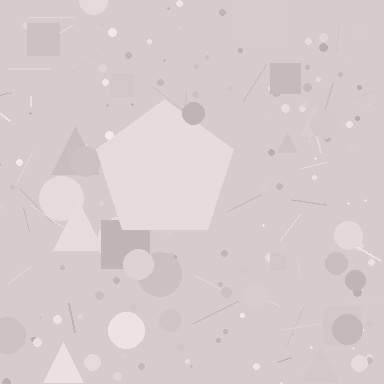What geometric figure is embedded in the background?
A pentagon is embedded in the background.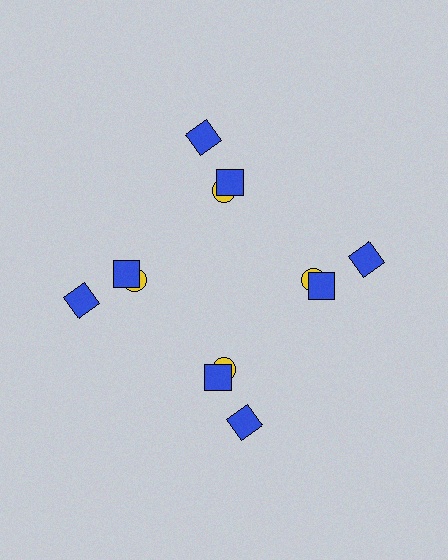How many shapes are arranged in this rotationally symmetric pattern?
There are 12 shapes, arranged in 4 groups of 3.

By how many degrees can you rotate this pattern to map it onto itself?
The pattern maps onto itself every 90 degrees of rotation.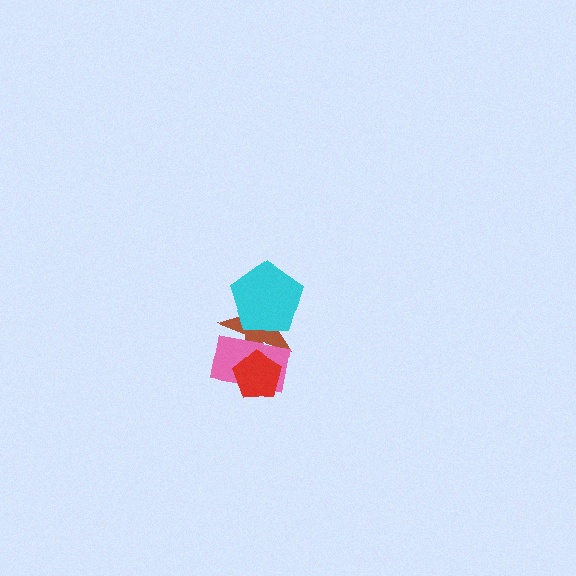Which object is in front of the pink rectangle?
The red pentagon is in front of the pink rectangle.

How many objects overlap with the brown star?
3 objects overlap with the brown star.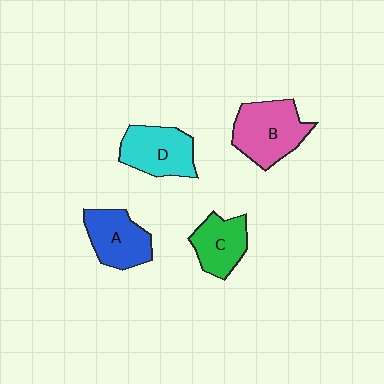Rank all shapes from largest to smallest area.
From largest to smallest: B (pink), D (cyan), A (blue), C (green).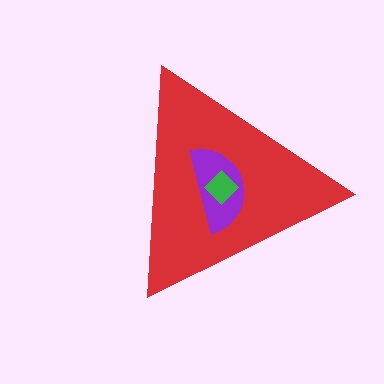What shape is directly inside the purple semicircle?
The green diamond.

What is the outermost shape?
The red triangle.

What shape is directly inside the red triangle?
The purple semicircle.